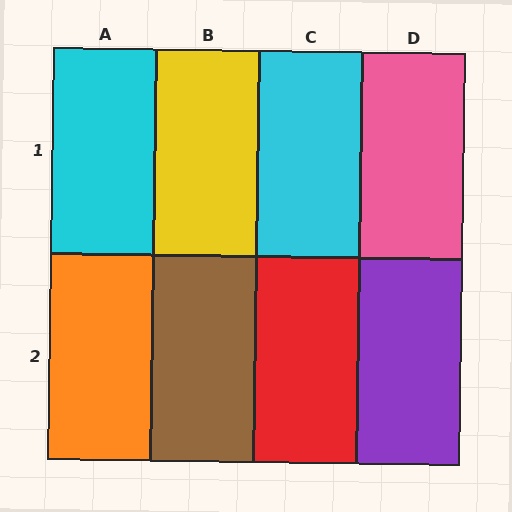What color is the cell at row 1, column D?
Pink.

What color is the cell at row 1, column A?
Cyan.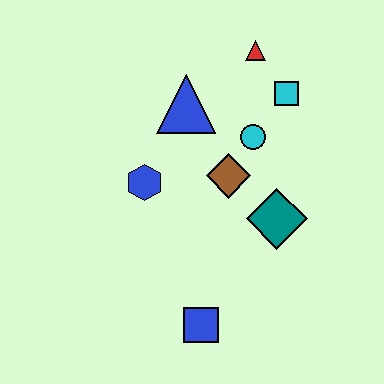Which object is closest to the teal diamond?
The brown diamond is closest to the teal diamond.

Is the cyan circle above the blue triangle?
No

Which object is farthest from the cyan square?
The blue square is farthest from the cyan square.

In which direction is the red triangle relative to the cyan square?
The red triangle is above the cyan square.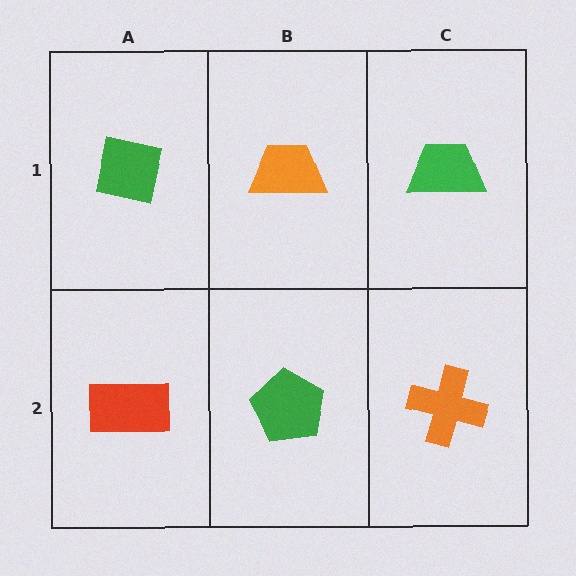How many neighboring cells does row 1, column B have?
3.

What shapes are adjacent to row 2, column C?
A green trapezoid (row 1, column C), a green pentagon (row 2, column B).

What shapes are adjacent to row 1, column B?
A green pentagon (row 2, column B), a green square (row 1, column A), a green trapezoid (row 1, column C).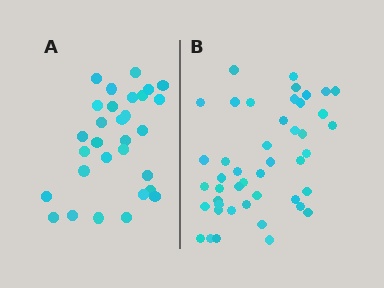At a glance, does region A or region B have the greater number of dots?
Region B (the right region) has more dots.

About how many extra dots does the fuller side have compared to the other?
Region B has approximately 15 more dots than region A.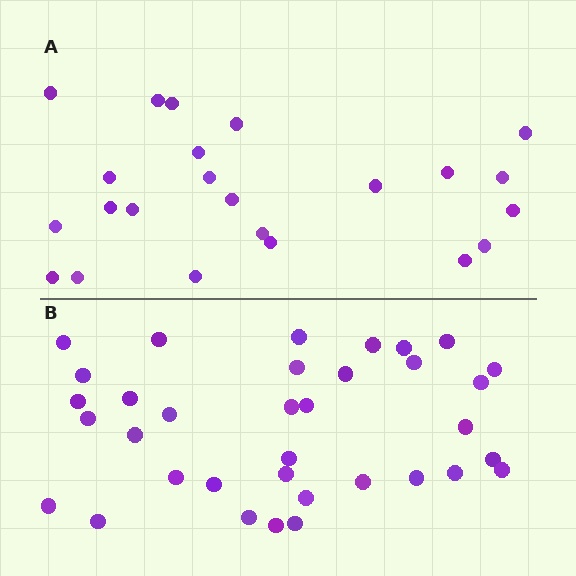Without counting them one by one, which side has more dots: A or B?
Region B (the bottom region) has more dots.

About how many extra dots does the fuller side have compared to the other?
Region B has roughly 12 or so more dots than region A.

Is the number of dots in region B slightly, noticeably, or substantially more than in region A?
Region B has substantially more. The ratio is roughly 1.5 to 1.